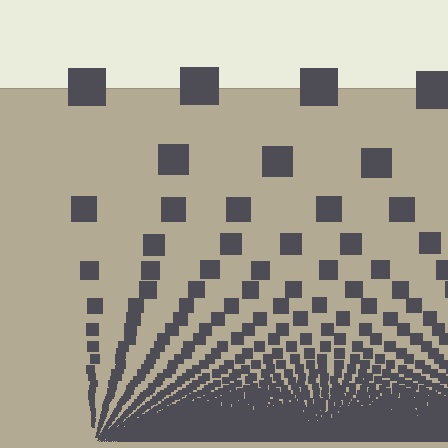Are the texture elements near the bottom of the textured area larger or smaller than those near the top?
Smaller. The gradient is inverted — elements near the bottom are smaller and denser.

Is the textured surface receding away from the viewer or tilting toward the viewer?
The surface appears to tilt toward the viewer. Texture elements get larger and sparser toward the top.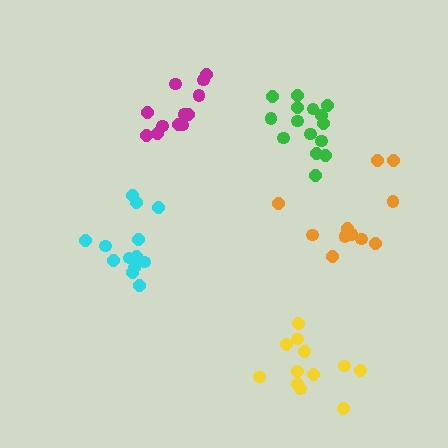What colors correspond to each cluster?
The clusters are colored: yellow, cyan, orange, magenta, green.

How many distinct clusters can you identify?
There are 5 distinct clusters.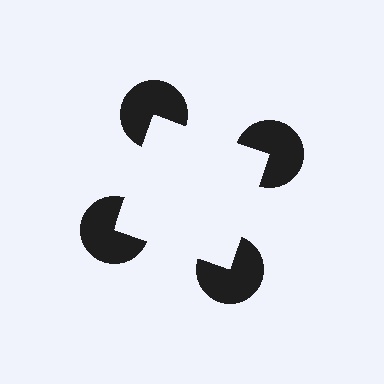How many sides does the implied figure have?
4 sides.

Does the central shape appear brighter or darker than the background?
It typically appears slightly brighter than the background, even though no actual brightness change is drawn.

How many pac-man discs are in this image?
There are 4 — one at each vertex of the illusory square.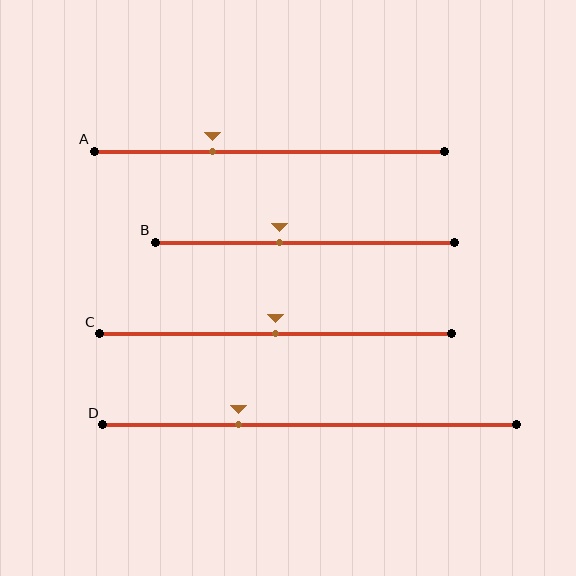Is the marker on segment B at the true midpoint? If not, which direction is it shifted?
No, the marker on segment B is shifted to the left by about 9% of the segment length.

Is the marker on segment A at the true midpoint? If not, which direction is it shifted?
No, the marker on segment A is shifted to the left by about 16% of the segment length.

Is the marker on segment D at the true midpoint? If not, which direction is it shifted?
No, the marker on segment D is shifted to the left by about 17% of the segment length.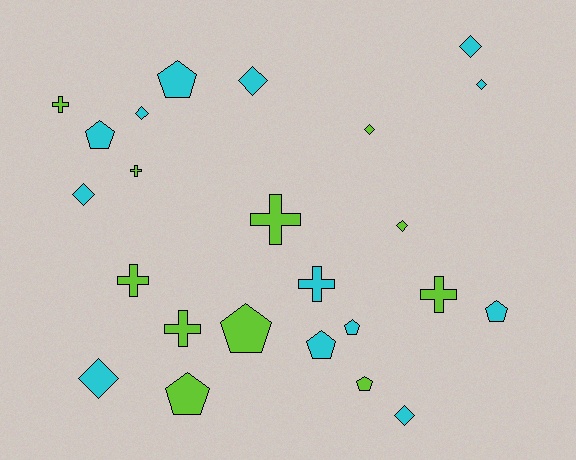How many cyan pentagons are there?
There are 5 cyan pentagons.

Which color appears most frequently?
Cyan, with 13 objects.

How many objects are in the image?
There are 24 objects.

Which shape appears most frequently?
Diamond, with 9 objects.